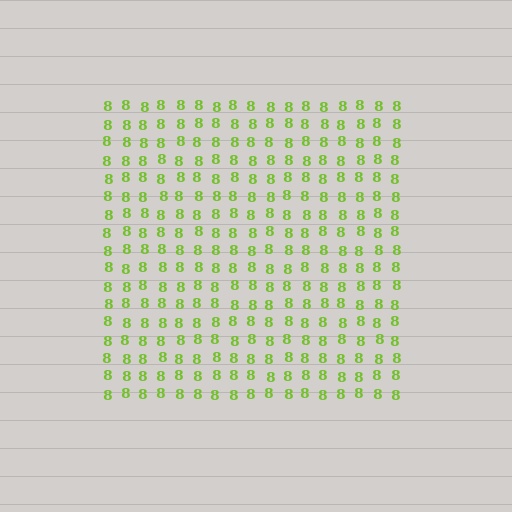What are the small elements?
The small elements are digit 8's.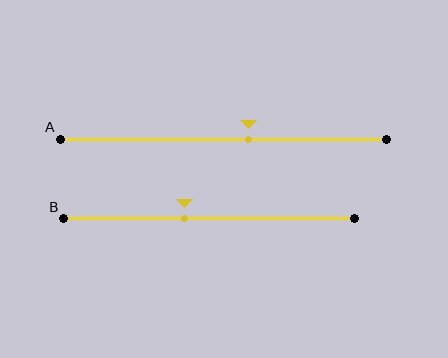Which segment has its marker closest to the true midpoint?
Segment A has its marker closest to the true midpoint.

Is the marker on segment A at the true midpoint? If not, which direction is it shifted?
No, the marker on segment A is shifted to the right by about 8% of the segment length.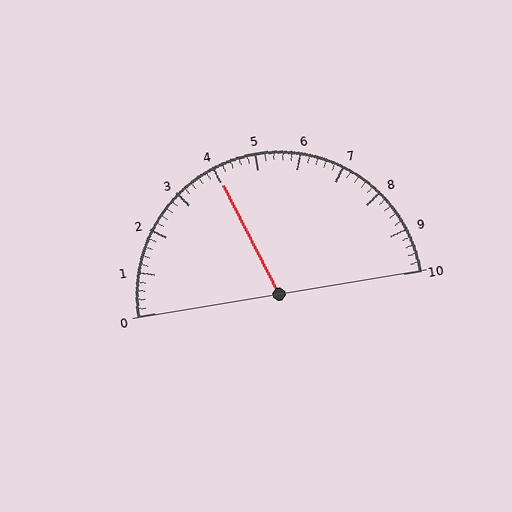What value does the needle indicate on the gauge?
The needle indicates approximately 4.0.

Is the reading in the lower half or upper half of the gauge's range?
The reading is in the lower half of the range (0 to 10).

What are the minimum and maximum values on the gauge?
The gauge ranges from 0 to 10.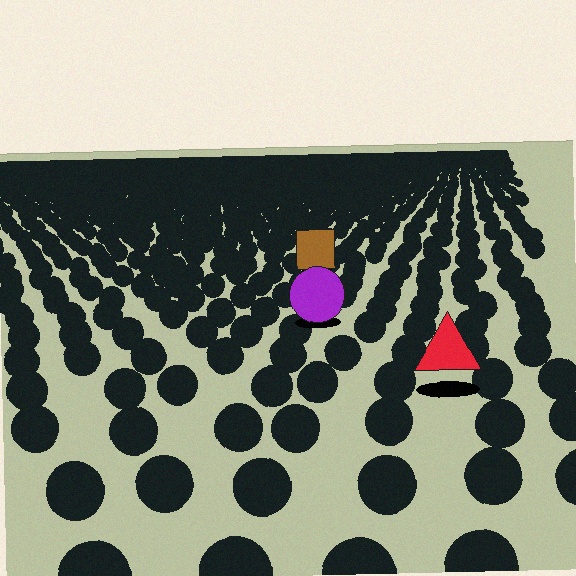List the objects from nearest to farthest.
From nearest to farthest: the red triangle, the purple circle, the brown square.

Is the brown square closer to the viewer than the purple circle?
No. The purple circle is closer — you can tell from the texture gradient: the ground texture is coarser near it.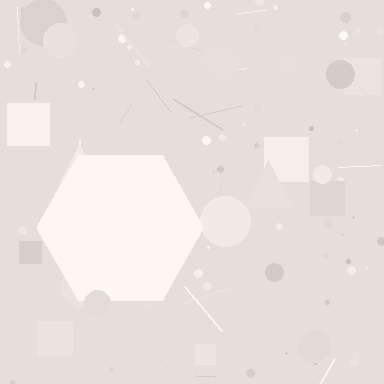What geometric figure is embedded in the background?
A hexagon is embedded in the background.